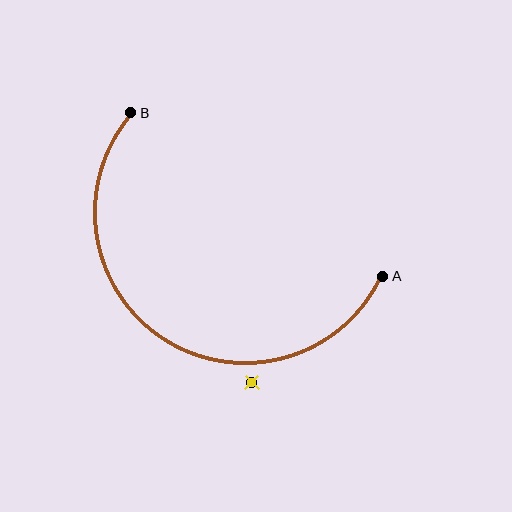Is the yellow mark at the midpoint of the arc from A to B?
No — the yellow mark does not lie on the arc at all. It sits slightly outside the curve.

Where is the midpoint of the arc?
The arc midpoint is the point on the curve farthest from the straight line joining A and B. It sits below that line.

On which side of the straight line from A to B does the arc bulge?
The arc bulges below the straight line connecting A and B.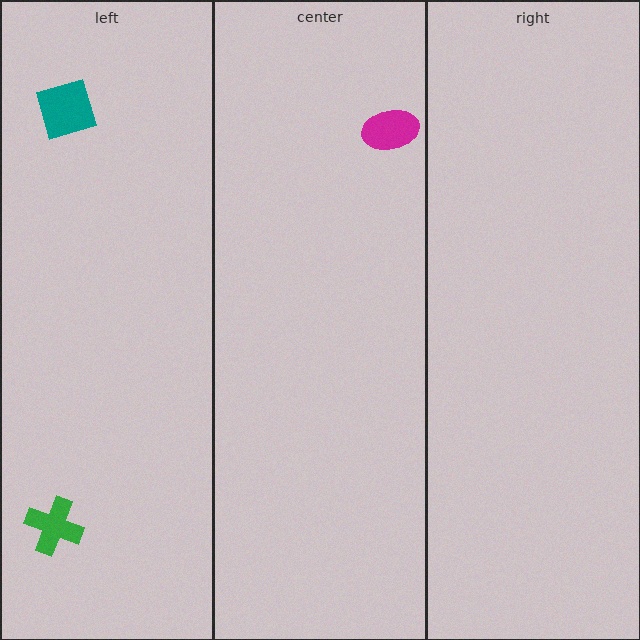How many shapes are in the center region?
1.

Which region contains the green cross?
The left region.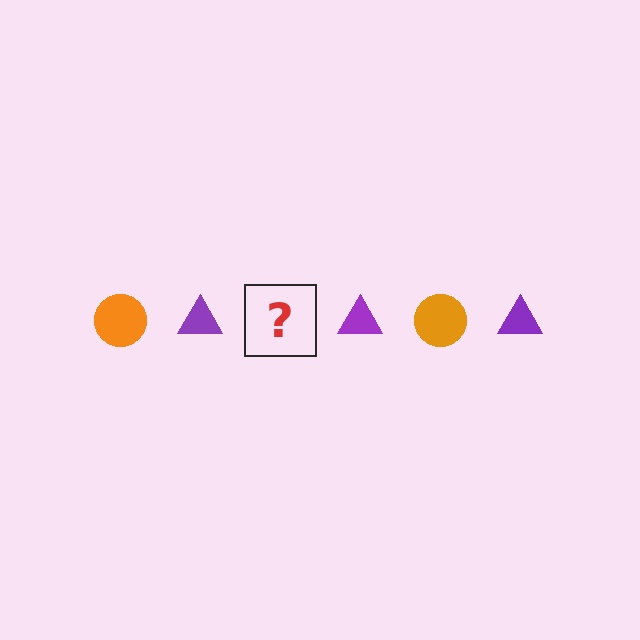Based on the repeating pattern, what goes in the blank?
The blank should be an orange circle.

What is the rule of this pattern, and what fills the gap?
The rule is that the pattern alternates between orange circle and purple triangle. The gap should be filled with an orange circle.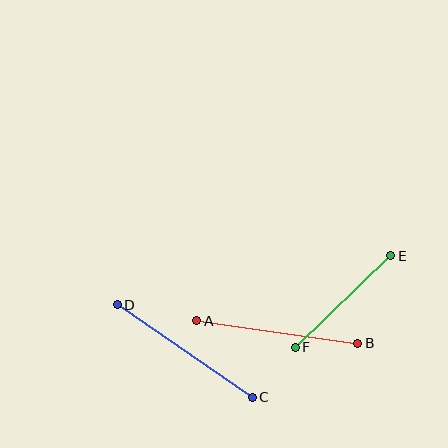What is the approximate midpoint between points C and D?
The midpoint is at approximately (185, 351) pixels.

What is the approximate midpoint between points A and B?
The midpoint is at approximately (277, 332) pixels.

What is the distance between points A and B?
The distance is approximately 162 pixels.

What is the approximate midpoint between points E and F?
The midpoint is at approximately (343, 301) pixels.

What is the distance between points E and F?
The distance is approximately 132 pixels.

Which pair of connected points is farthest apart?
Points C and D are farthest apart.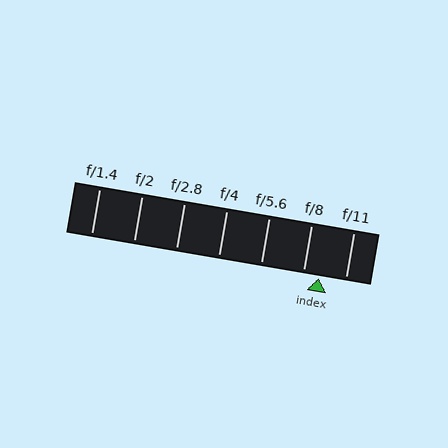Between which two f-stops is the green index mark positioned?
The index mark is between f/8 and f/11.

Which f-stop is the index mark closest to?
The index mark is closest to f/8.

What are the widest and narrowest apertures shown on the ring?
The widest aperture shown is f/1.4 and the narrowest is f/11.